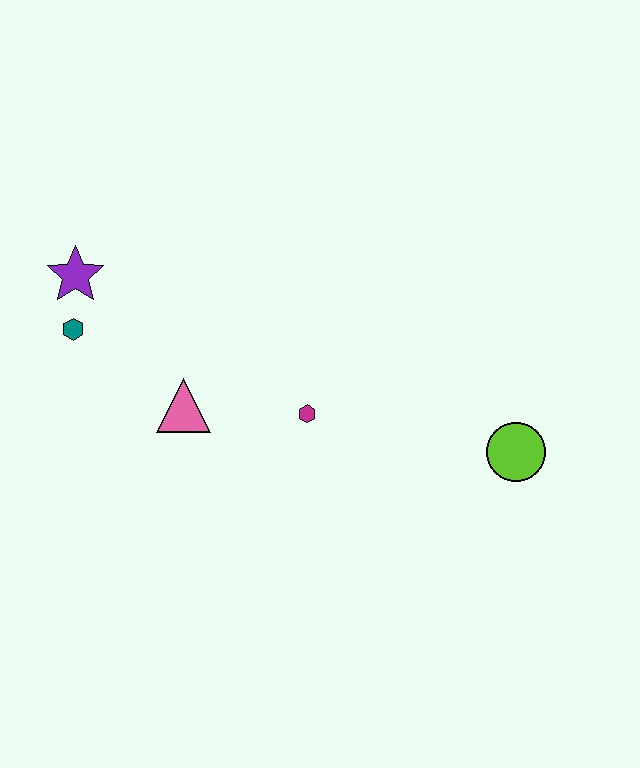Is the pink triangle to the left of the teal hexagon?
No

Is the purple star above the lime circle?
Yes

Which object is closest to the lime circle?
The magenta hexagon is closest to the lime circle.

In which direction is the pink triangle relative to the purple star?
The pink triangle is below the purple star.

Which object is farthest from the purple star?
The lime circle is farthest from the purple star.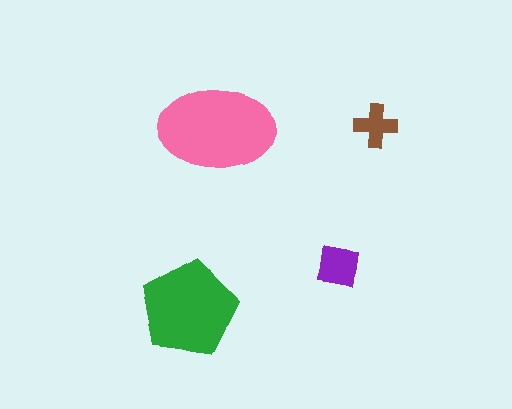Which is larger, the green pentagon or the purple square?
The green pentagon.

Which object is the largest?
The pink ellipse.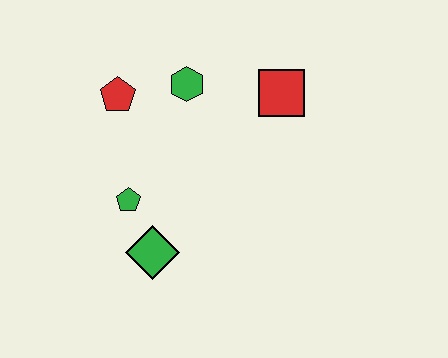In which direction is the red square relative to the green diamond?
The red square is above the green diamond.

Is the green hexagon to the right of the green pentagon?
Yes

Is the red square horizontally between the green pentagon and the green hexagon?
No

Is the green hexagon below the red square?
No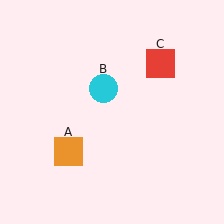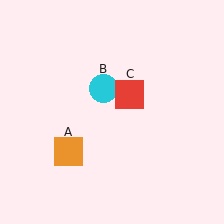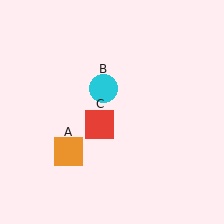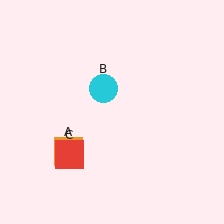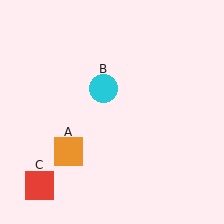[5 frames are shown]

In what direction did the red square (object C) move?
The red square (object C) moved down and to the left.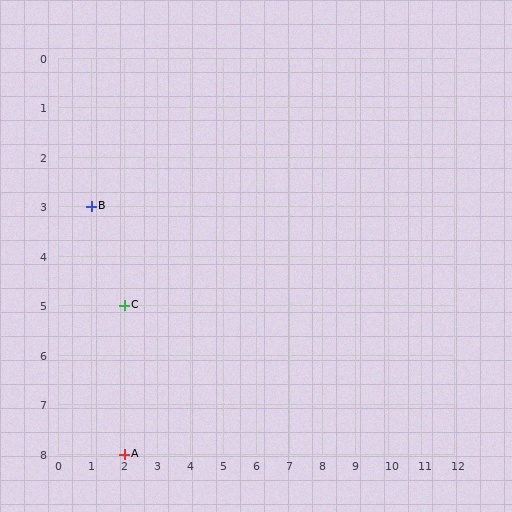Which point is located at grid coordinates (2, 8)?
Point A is at (2, 8).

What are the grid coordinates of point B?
Point B is at grid coordinates (1, 3).